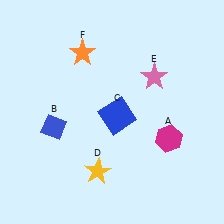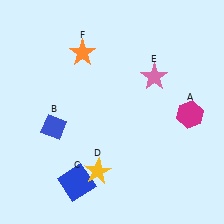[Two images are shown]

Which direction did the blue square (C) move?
The blue square (C) moved down.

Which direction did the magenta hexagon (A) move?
The magenta hexagon (A) moved up.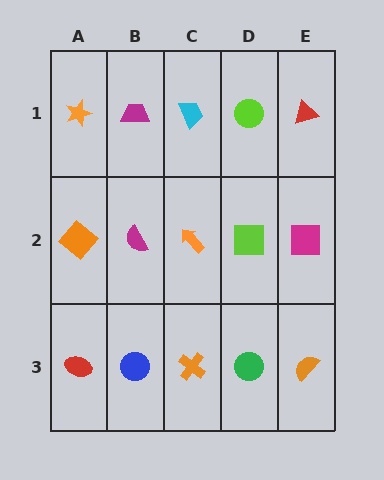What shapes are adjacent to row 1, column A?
An orange diamond (row 2, column A), a magenta trapezoid (row 1, column B).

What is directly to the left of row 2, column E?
A lime square.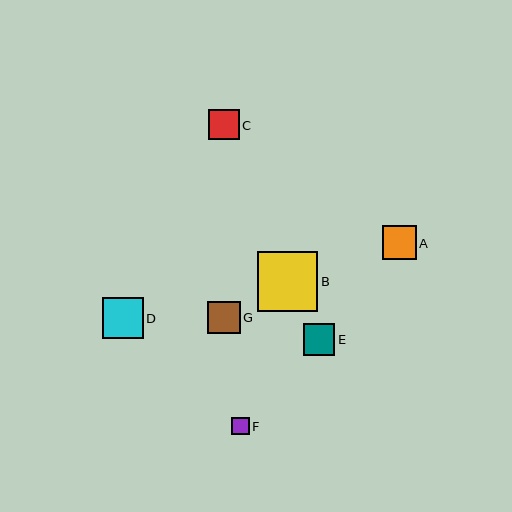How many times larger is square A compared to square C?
Square A is approximately 1.1 times the size of square C.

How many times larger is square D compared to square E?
Square D is approximately 1.3 times the size of square E.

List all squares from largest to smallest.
From largest to smallest: B, D, A, G, E, C, F.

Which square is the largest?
Square B is the largest with a size of approximately 60 pixels.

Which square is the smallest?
Square F is the smallest with a size of approximately 18 pixels.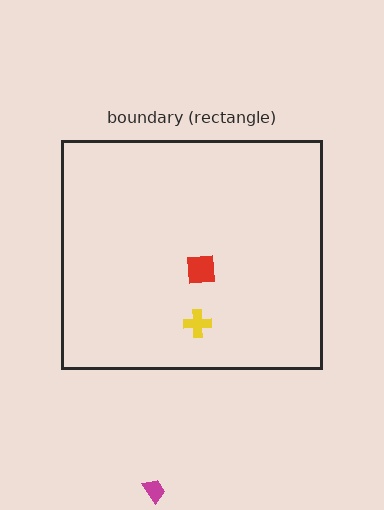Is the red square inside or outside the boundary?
Inside.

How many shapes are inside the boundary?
2 inside, 1 outside.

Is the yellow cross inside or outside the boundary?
Inside.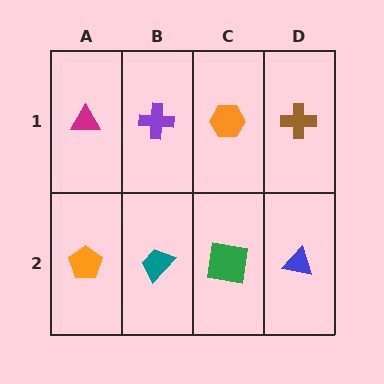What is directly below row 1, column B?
A teal trapezoid.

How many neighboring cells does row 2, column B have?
3.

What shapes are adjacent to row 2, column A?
A magenta triangle (row 1, column A), a teal trapezoid (row 2, column B).